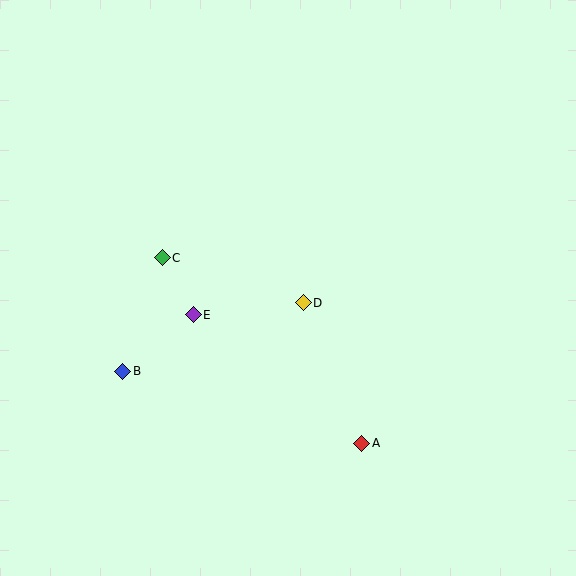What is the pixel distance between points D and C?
The distance between D and C is 148 pixels.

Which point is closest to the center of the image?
Point D at (303, 303) is closest to the center.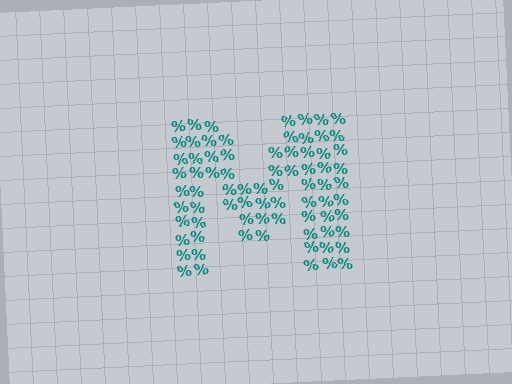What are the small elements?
The small elements are percent signs.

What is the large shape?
The large shape is the letter M.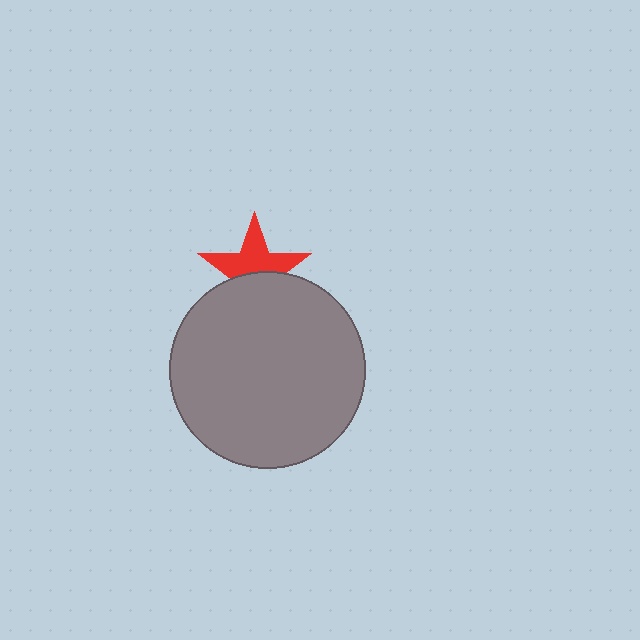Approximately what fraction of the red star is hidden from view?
Roughly 44% of the red star is hidden behind the gray circle.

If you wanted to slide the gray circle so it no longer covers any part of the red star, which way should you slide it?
Slide it down — that is the most direct way to separate the two shapes.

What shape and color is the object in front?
The object in front is a gray circle.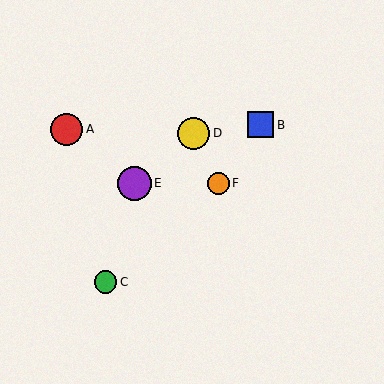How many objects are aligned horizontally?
2 objects (E, F) are aligned horizontally.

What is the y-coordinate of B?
Object B is at y≈125.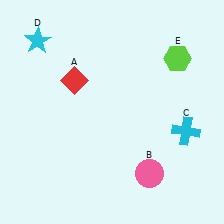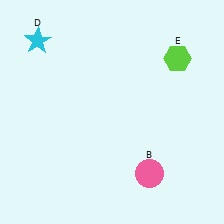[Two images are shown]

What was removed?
The cyan cross (C), the red diamond (A) were removed in Image 2.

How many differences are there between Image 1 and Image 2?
There are 2 differences between the two images.